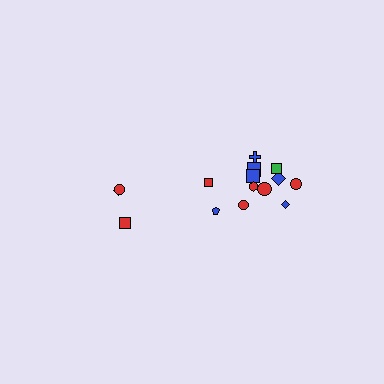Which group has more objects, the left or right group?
The right group.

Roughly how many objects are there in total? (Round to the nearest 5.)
Roughly 15 objects in total.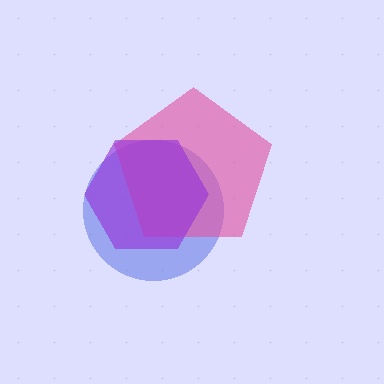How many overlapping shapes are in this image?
There are 3 overlapping shapes in the image.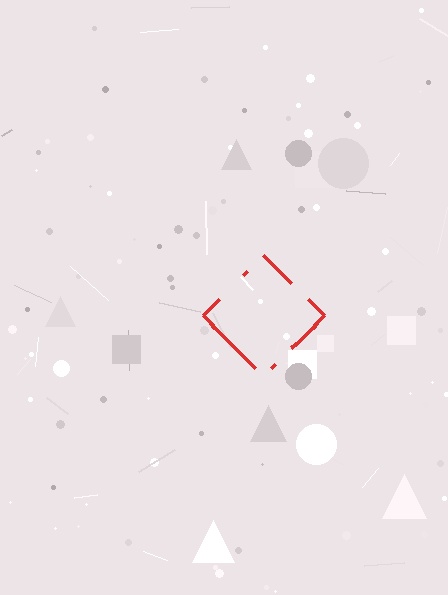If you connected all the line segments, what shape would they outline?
They would outline a diamond.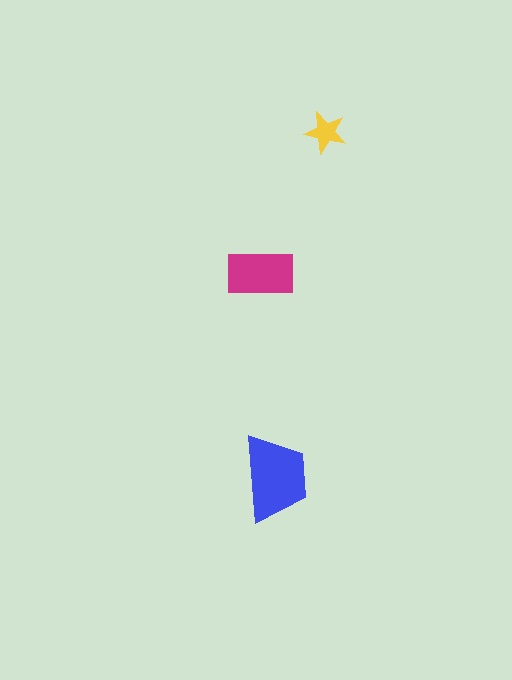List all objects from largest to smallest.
The blue trapezoid, the magenta rectangle, the yellow star.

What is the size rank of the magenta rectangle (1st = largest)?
2nd.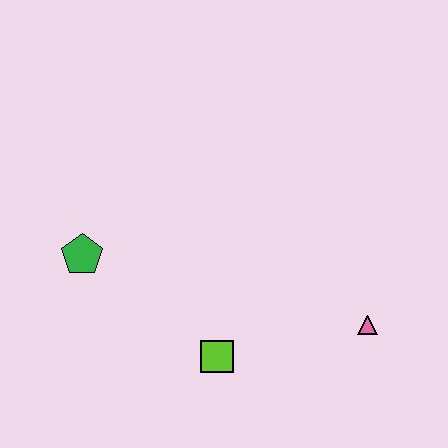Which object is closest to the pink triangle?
The lime square is closest to the pink triangle.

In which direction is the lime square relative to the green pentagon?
The lime square is to the right of the green pentagon.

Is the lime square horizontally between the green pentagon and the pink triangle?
Yes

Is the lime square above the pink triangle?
No